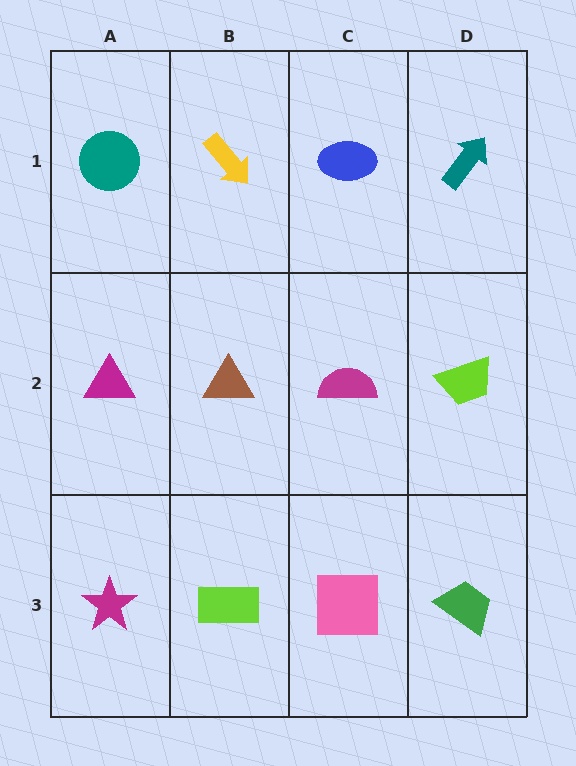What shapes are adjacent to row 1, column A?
A magenta triangle (row 2, column A), a yellow arrow (row 1, column B).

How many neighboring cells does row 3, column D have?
2.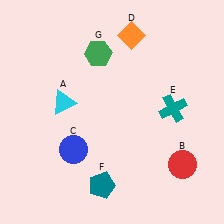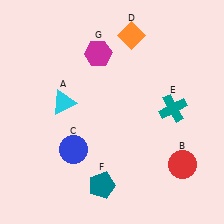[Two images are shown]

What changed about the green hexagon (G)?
In Image 1, G is green. In Image 2, it changed to magenta.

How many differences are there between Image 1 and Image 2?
There is 1 difference between the two images.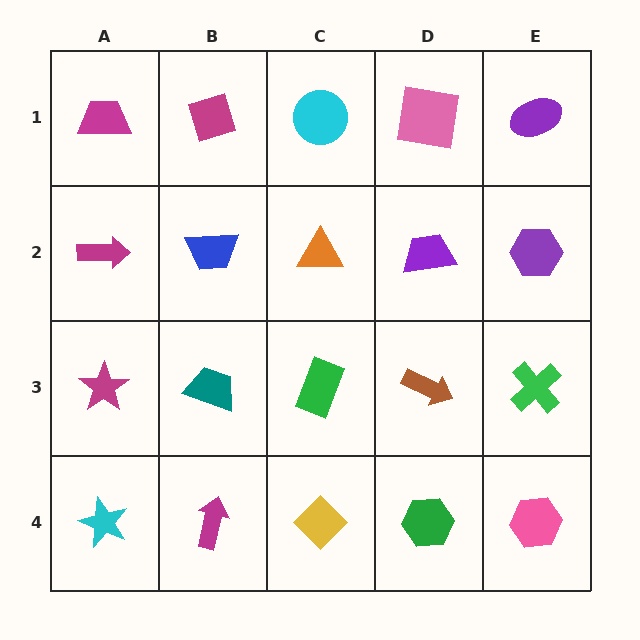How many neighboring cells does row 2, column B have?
4.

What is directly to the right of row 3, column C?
A brown arrow.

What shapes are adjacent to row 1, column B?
A blue trapezoid (row 2, column B), a magenta trapezoid (row 1, column A), a cyan circle (row 1, column C).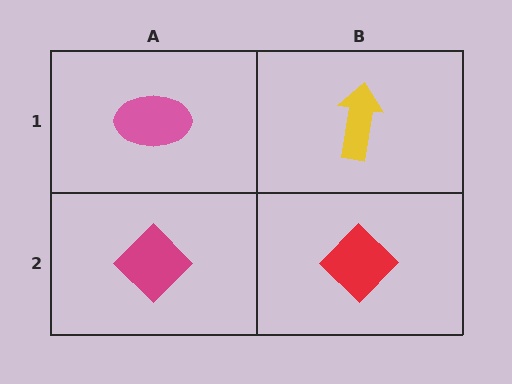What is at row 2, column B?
A red diamond.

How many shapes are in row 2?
2 shapes.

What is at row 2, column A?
A magenta diamond.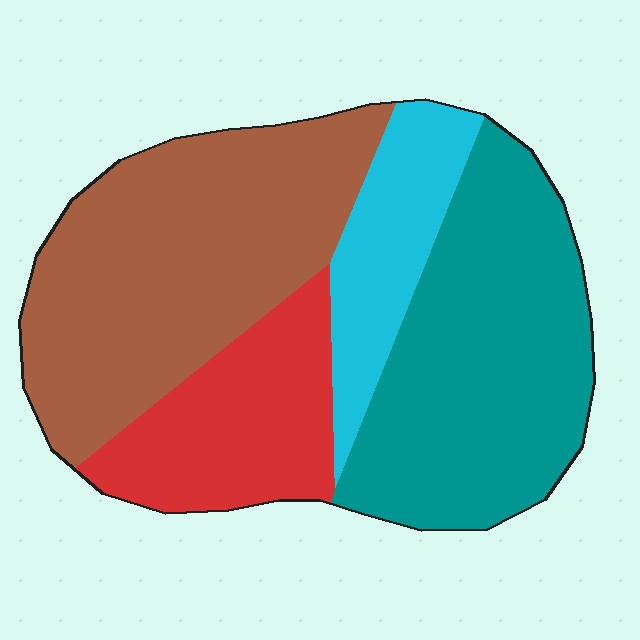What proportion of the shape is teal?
Teal covers around 35% of the shape.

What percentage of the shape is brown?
Brown takes up between a third and a half of the shape.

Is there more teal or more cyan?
Teal.